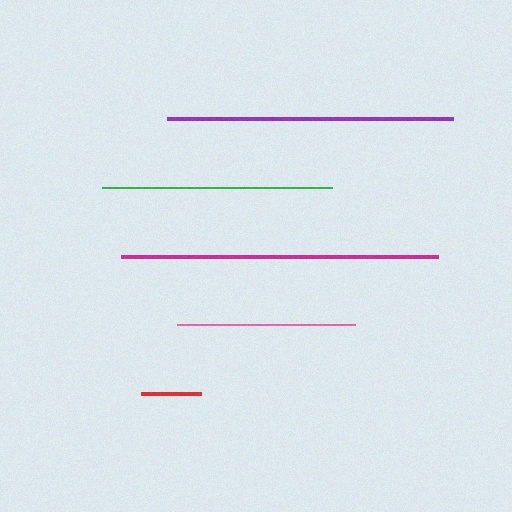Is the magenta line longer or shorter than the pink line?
The magenta line is longer than the pink line.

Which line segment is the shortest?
The red line is the shortest at approximately 61 pixels.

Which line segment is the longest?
The magenta line is the longest at approximately 316 pixels.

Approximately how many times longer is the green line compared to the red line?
The green line is approximately 3.8 times the length of the red line.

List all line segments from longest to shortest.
From longest to shortest: magenta, purple, green, pink, red.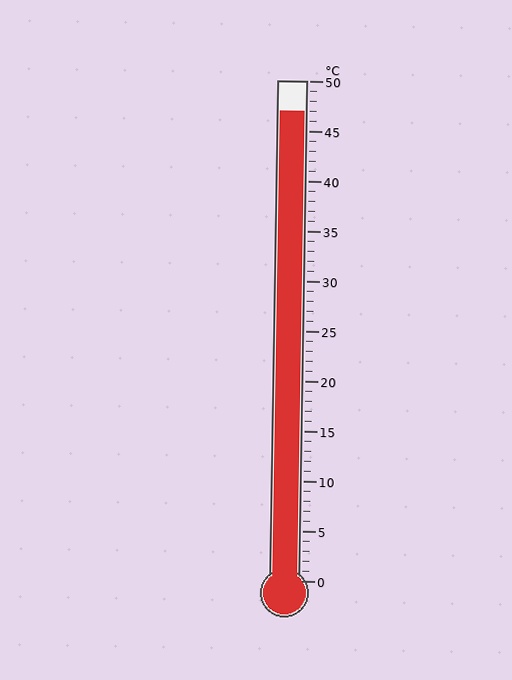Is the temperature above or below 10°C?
The temperature is above 10°C.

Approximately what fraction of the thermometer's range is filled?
The thermometer is filled to approximately 95% of its range.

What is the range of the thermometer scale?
The thermometer scale ranges from 0°C to 50°C.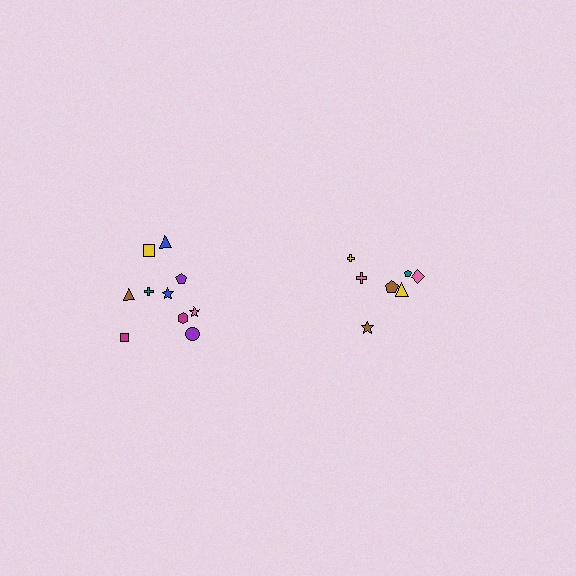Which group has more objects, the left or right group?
The left group.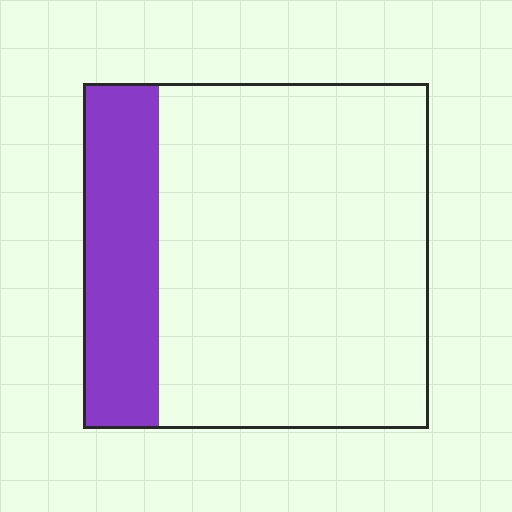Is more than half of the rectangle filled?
No.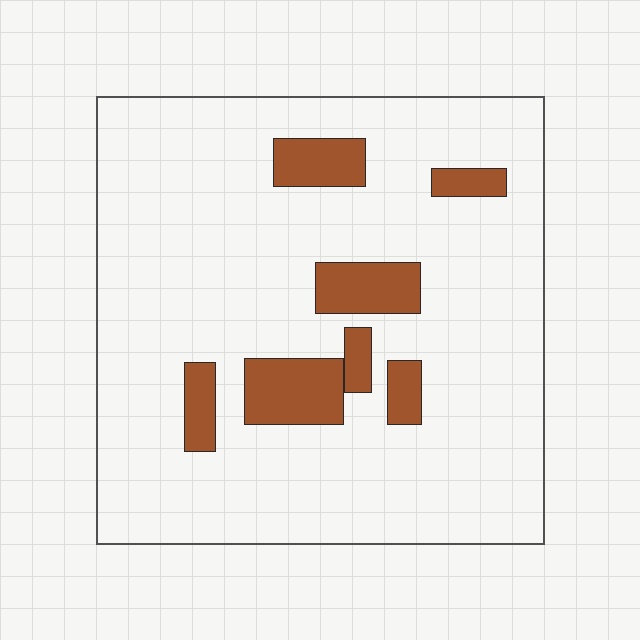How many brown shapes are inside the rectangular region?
7.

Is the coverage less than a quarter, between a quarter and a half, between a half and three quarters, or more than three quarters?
Less than a quarter.